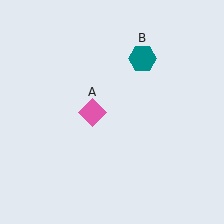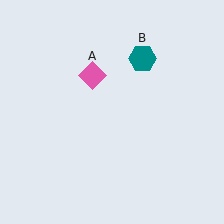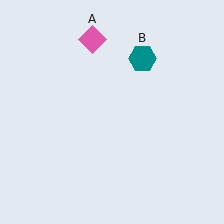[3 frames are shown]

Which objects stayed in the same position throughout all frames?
Teal hexagon (object B) remained stationary.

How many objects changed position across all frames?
1 object changed position: pink diamond (object A).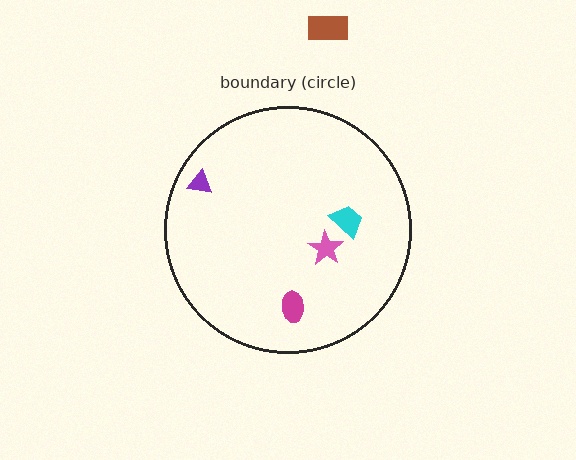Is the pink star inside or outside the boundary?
Inside.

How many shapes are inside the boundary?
4 inside, 1 outside.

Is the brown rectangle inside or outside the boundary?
Outside.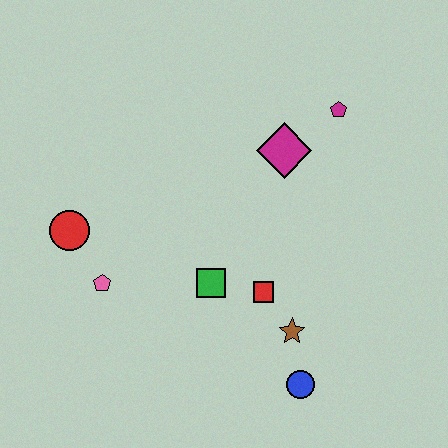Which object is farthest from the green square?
The magenta pentagon is farthest from the green square.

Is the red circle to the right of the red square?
No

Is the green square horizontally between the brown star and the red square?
No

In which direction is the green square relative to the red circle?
The green square is to the right of the red circle.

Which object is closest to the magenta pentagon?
The magenta diamond is closest to the magenta pentagon.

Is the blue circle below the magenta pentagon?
Yes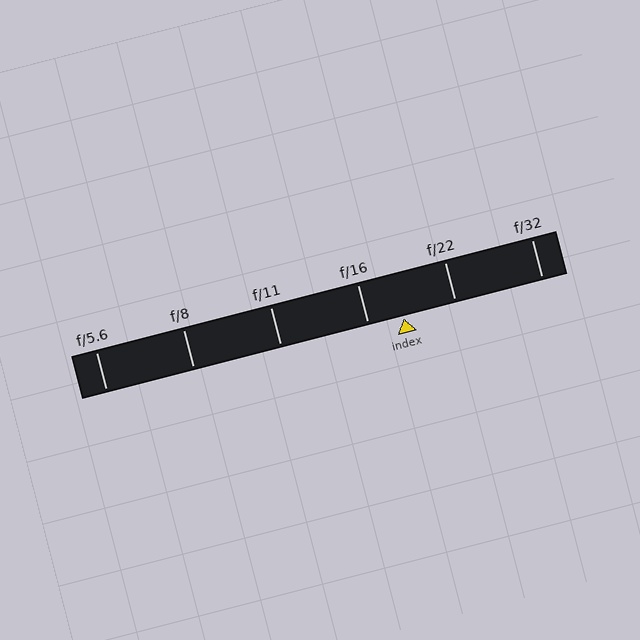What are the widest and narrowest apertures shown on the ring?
The widest aperture shown is f/5.6 and the narrowest is f/32.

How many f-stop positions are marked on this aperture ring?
There are 6 f-stop positions marked.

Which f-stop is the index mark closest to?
The index mark is closest to f/16.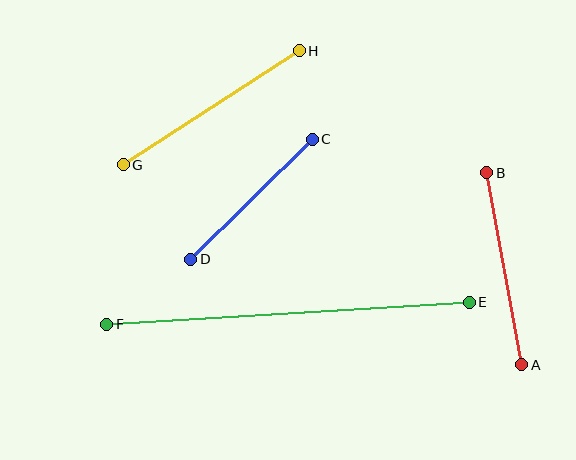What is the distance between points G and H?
The distance is approximately 210 pixels.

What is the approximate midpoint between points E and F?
The midpoint is at approximately (288, 313) pixels.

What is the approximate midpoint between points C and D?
The midpoint is at approximately (251, 199) pixels.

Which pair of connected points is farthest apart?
Points E and F are farthest apart.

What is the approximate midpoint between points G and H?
The midpoint is at approximately (211, 108) pixels.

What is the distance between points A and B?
The distance is approximately 195 pixels.